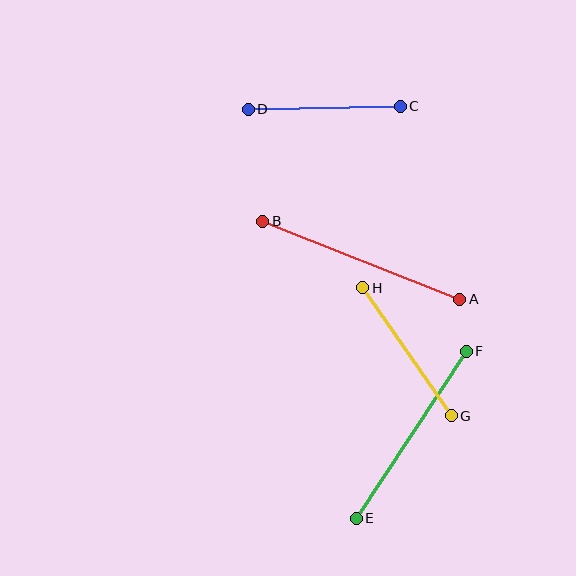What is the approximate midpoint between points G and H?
The midpoint is at approximately (407, 352) pixels.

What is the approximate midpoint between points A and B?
The midpoint is at approximately (361, 260) pixels.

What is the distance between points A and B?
The distance is approximately 212 pixels.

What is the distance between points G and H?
The distance is approximately 155 pixels.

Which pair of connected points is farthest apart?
Points A and B are farthest apart.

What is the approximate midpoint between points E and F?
The midpoint is at approximately (411, 435) pixels.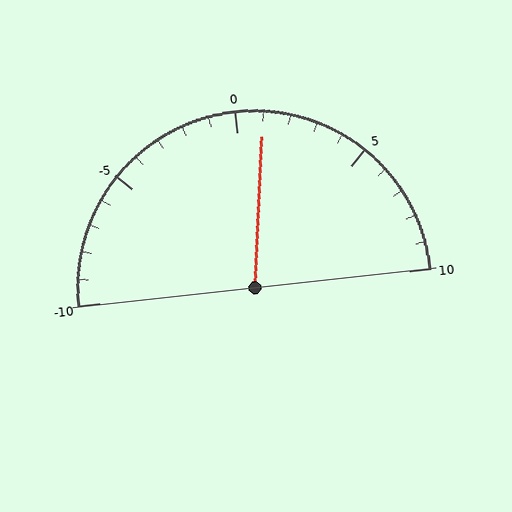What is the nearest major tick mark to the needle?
The nearest major tick mark is 0.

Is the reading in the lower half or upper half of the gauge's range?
The reading is in the upper half of the range (-10 to 10).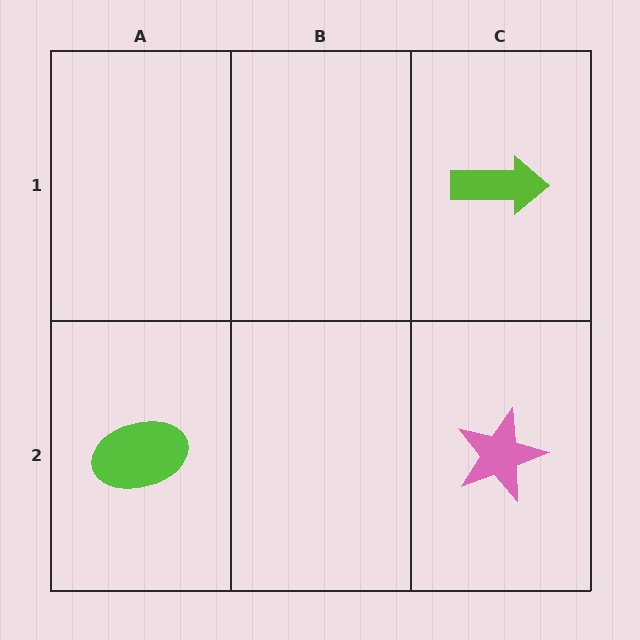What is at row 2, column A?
A lime ellipse.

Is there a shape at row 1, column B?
No, that cell is empty.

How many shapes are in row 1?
1 shape.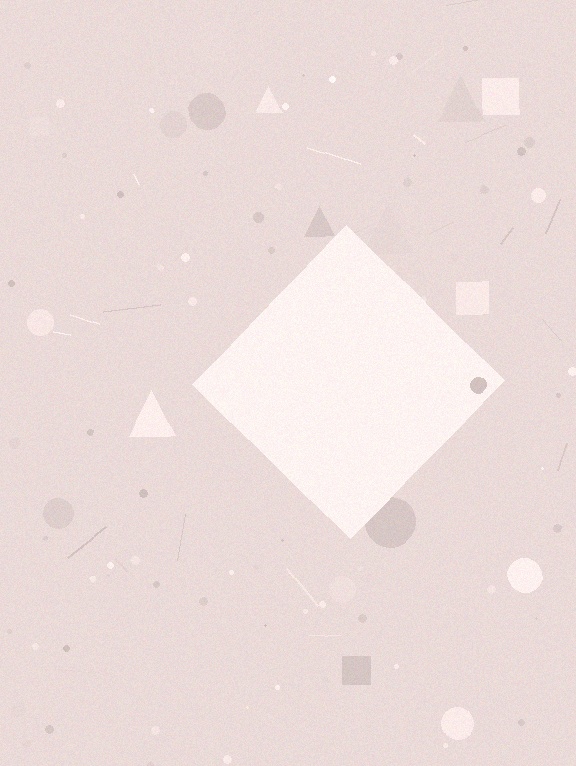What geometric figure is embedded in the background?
A diamond is embedded in the background.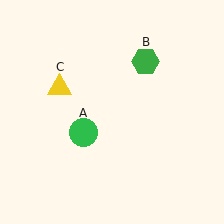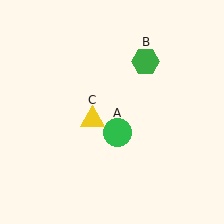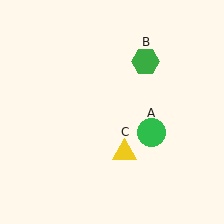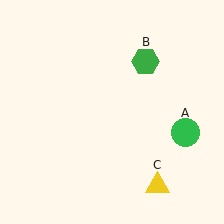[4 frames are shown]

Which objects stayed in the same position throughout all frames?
Green hexagon (object B) remained stationary.